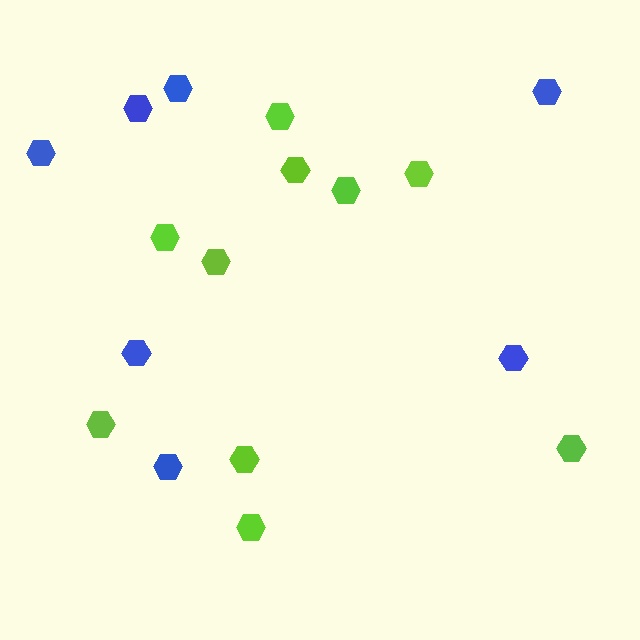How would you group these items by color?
There are 2 groups: one group of blue hexagons (7) and one group of lime hexagons (10).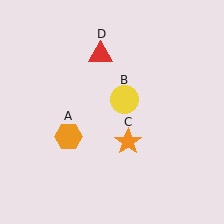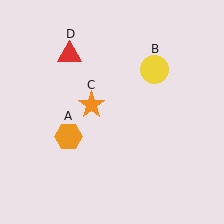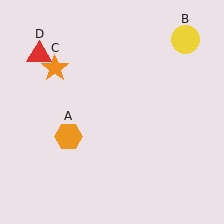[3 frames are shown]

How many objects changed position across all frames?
3 objects changed position: yellow circle (object B), orange star (object C), red triangle (object D).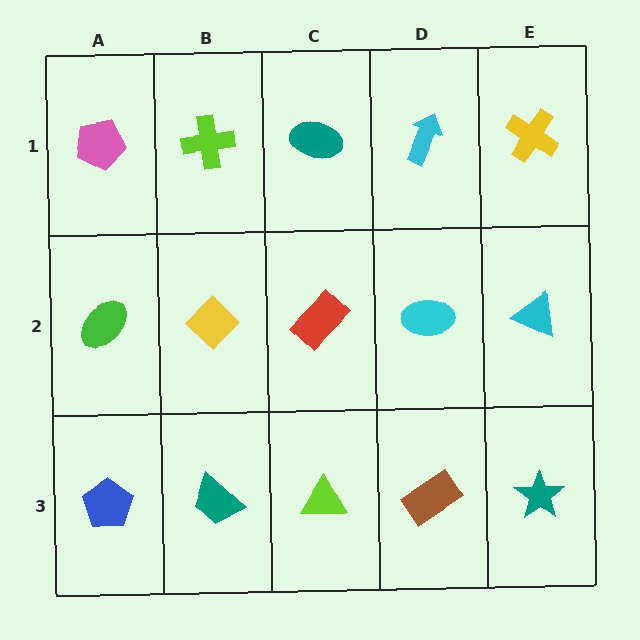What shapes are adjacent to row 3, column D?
A cyan ellipse (row 2, column D), a lime triangle (row 3, column C), a teal star (row 3, column E).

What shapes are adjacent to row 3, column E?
A cyan triangle (row 2, column E), a brown rectangle (row 3, column D).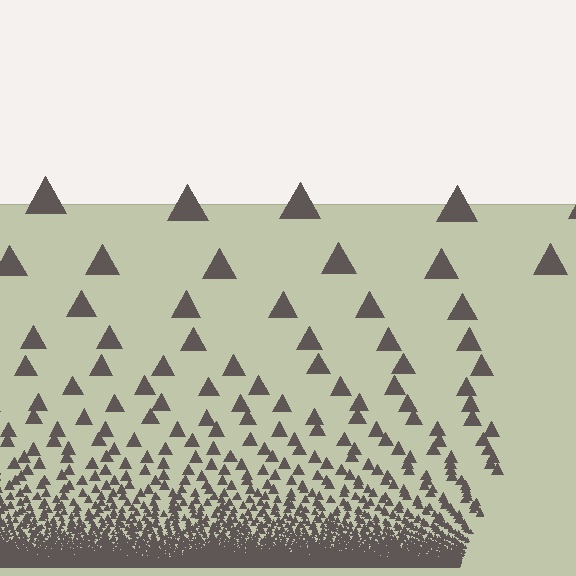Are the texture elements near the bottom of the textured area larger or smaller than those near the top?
Smaller. The gradient is inverted — elements near the bottom are smaller and denser.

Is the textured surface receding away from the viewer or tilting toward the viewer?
The surface appears to tilt toward the viewer. Texture elements get larger and sparser toward the top.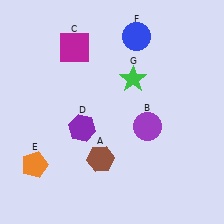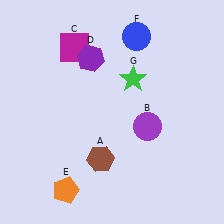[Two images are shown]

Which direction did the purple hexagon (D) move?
The purple hexagon (D) moved up.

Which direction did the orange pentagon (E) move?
The orange pentagon (E) moved right.